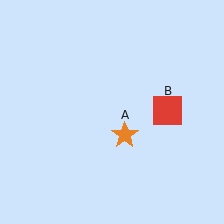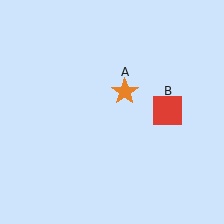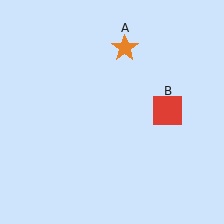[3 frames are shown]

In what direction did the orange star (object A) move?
The orange star (object A) moved up.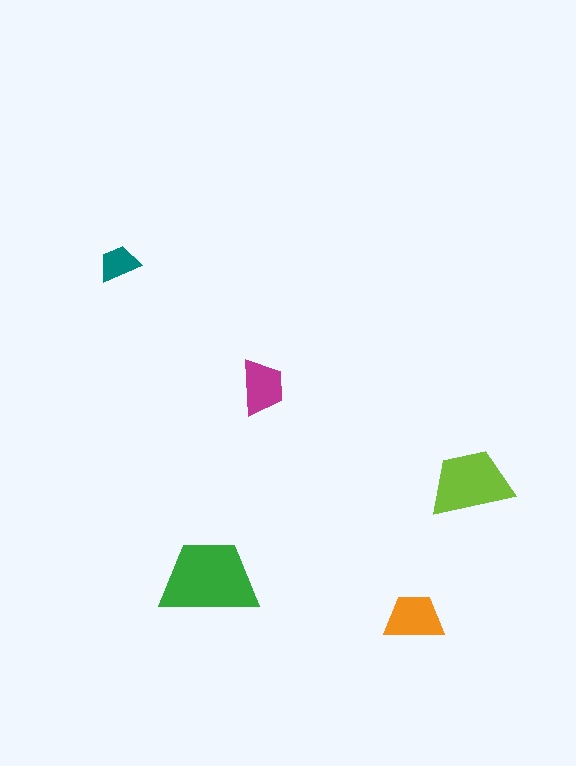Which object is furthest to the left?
The teal trapezoid is leftmost.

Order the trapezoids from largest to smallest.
the green one, the lime one, the orange one, the magenta one, the teal one.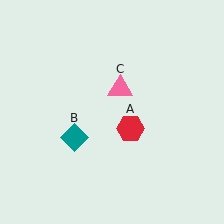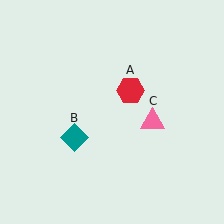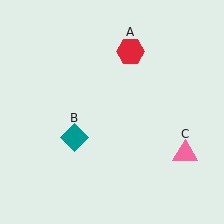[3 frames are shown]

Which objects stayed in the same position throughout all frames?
Teal diamond (object B) remained stationary.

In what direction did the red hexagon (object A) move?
The red hexagon (object A) moved up.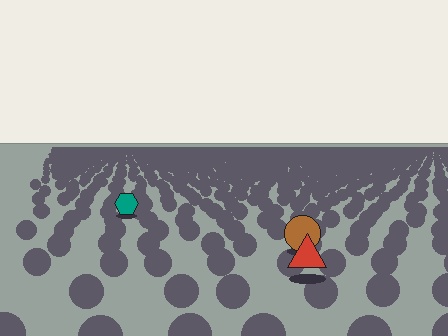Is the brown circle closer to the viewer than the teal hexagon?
Yes. The brown circle is closer — you can tell from the texture gradient: the ground texture is coarser near it.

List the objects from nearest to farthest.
From nearest to farthest: the red triangle, the brown circle, the teal hexagon.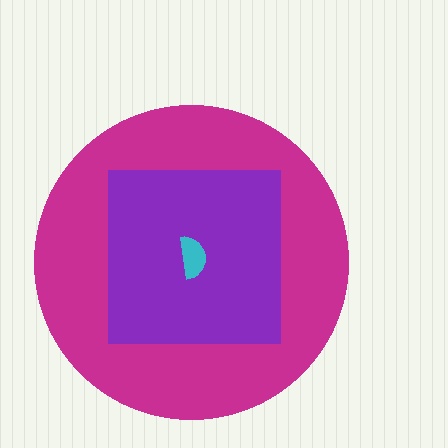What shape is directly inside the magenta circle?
The purple square.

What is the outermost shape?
The magenta circle.